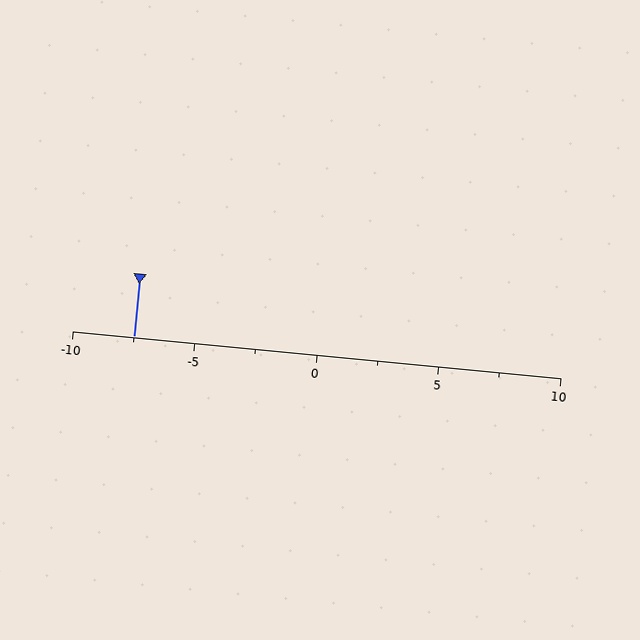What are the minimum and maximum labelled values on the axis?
The axis runs from -10 to 10.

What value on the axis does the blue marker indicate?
The marker indicates approximately -7.5.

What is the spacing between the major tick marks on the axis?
The major ticks are spaced 5 apart.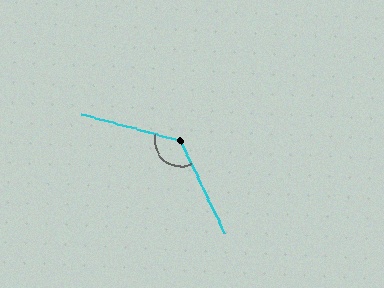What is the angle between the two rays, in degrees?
Approximately 131 degrees.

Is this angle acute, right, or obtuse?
It is obtuse.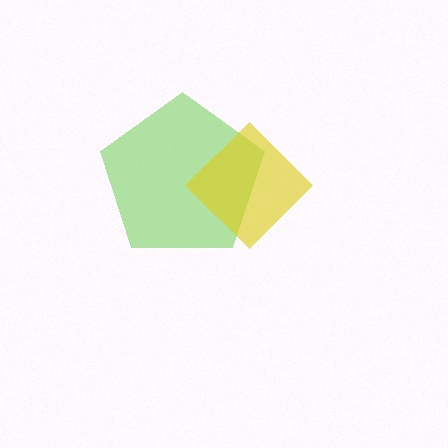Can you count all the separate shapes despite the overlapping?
Yes, there are 2 separate shapes.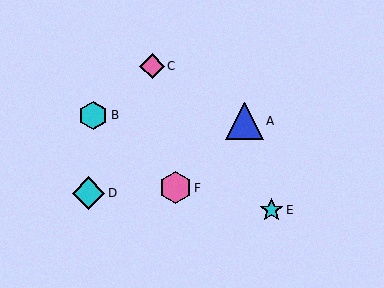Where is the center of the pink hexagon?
The center of the pink hexagon is at (176, 188).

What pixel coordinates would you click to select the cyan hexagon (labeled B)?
Click at (93, 115) to select the cyan hexagon B.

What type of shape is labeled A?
Shape A is a blue triangle.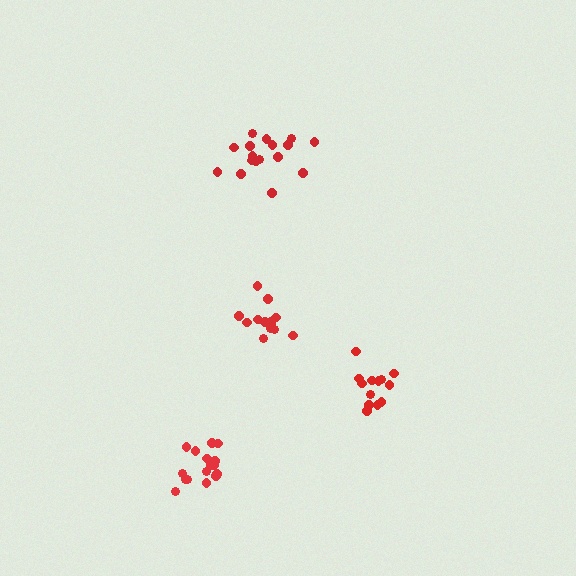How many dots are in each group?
Group 1: 13 dots, Group 2: 13 dots, Group 3: 17 dots, Group 4: 17 dots (60 total).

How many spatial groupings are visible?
There are 4 spatial groupings.